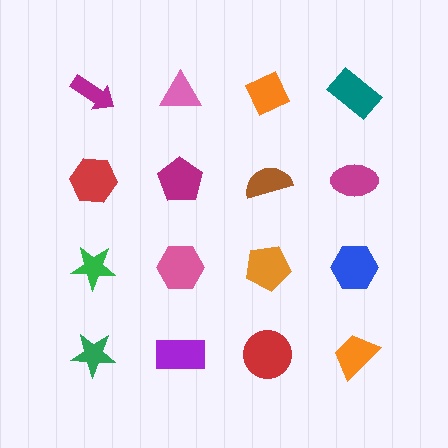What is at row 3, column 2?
A pink hexagon.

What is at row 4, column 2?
A purple rectangle.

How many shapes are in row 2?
4 shapes.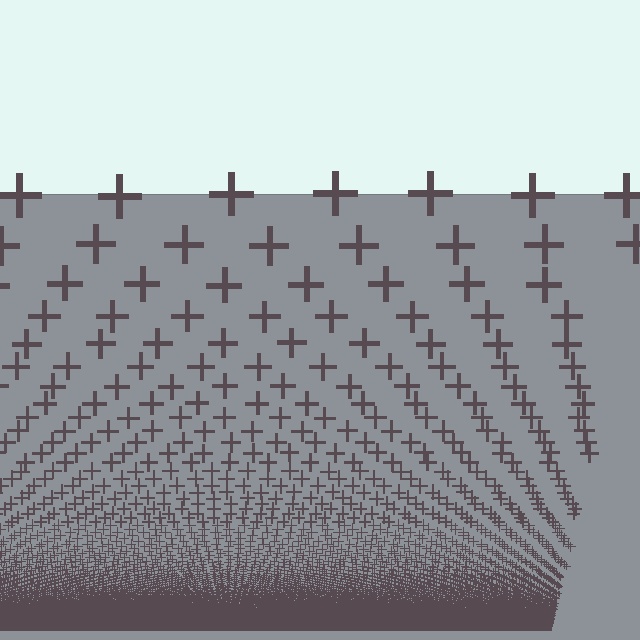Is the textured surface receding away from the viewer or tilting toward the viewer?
The surface appears to tilt toward the viewer. Texture elements get larger and sparser toward the top.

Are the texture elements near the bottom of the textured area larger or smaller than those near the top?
Smaller. The gradient is inverted — elements near the bottom are smaller and denser.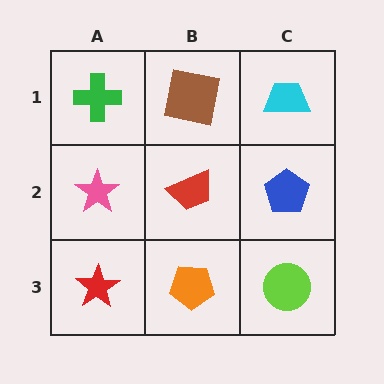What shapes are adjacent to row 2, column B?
A brown square (row 1, column B), an orange pentagon (row 3, column B), a pink star (row 2, column A), a blue pentagon (row 2, column C).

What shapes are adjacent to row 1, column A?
A pink star (row 2, column A), a brown square (row 1, column B).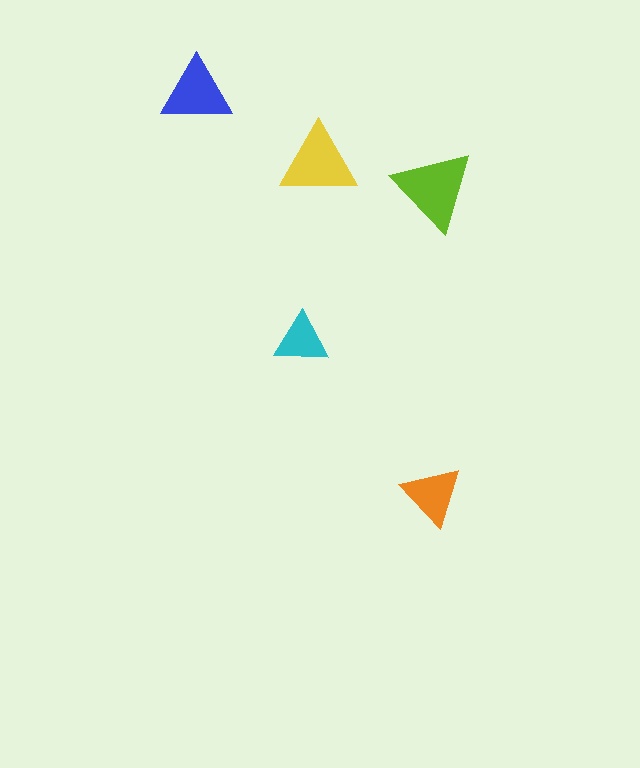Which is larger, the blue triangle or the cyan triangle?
The blue one.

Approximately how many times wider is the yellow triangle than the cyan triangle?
About 1.5 times wider.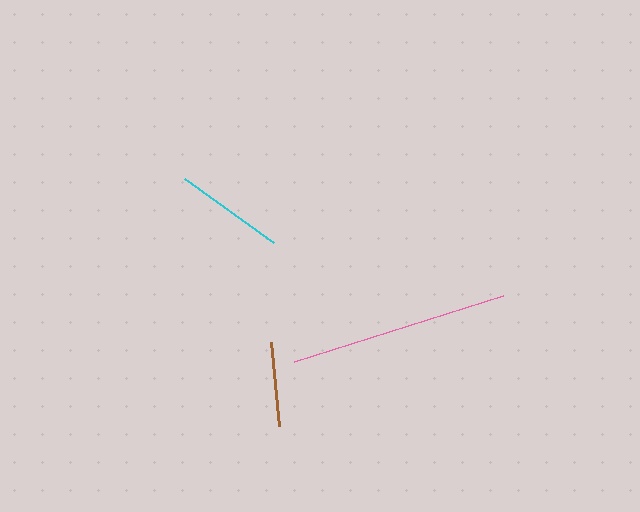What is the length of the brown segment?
The brown segment is approximately 84 pixels long.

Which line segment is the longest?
The pink line is the longest at approximately 219 pixels.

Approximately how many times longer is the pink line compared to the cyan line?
The pink line is approximately 2.0 times the length of the cyan line.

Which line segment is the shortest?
The brown line is the shortest at approximately 84 pixels.